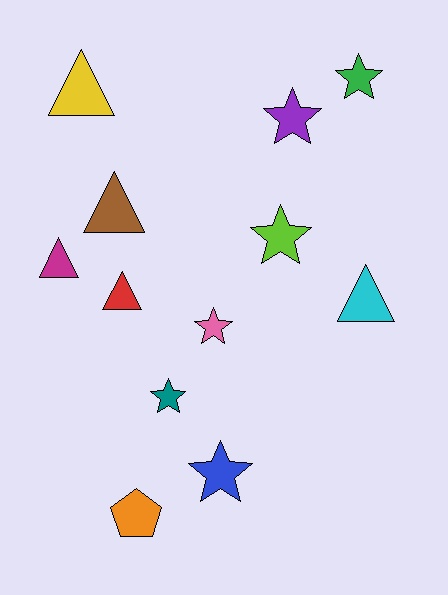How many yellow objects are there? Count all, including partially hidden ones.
There is 1 yellow object.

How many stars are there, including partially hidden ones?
There are 6 stars.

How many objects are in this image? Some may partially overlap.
There are 12 objects.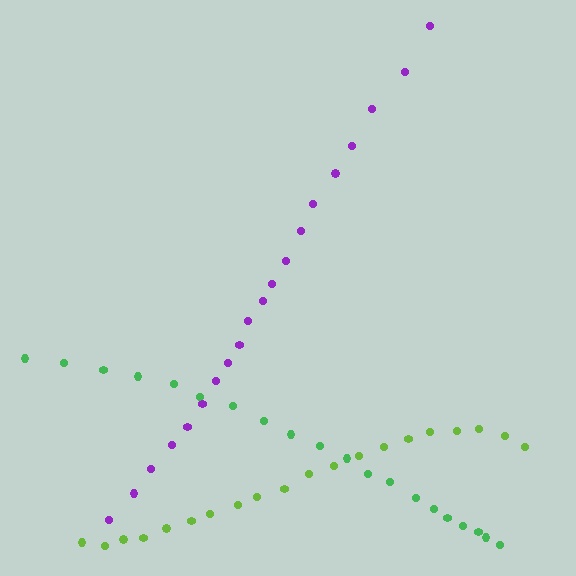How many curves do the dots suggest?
There are 3 distinct paths.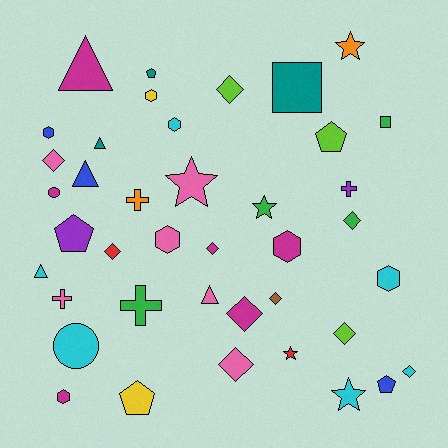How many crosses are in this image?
There are 4 crosses.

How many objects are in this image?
There are 40 objects.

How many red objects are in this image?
There are 2 red objects.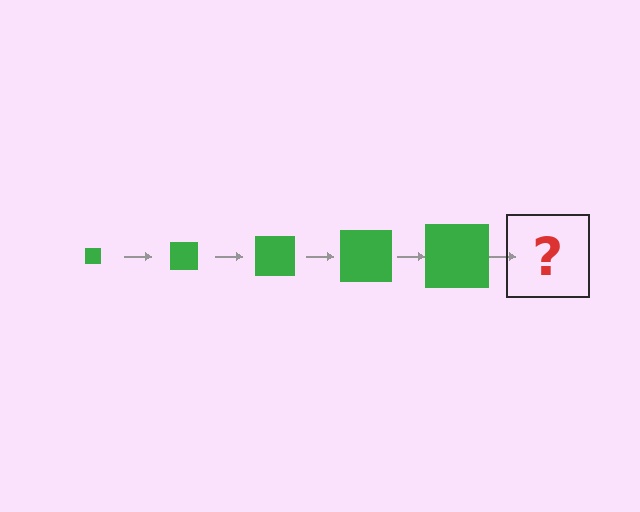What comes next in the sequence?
The next element should be a green square, larger than the previous one.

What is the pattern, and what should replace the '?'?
The pattern is that the square gets progressively larger each step. The '?' should be a green square, larger than the previous one.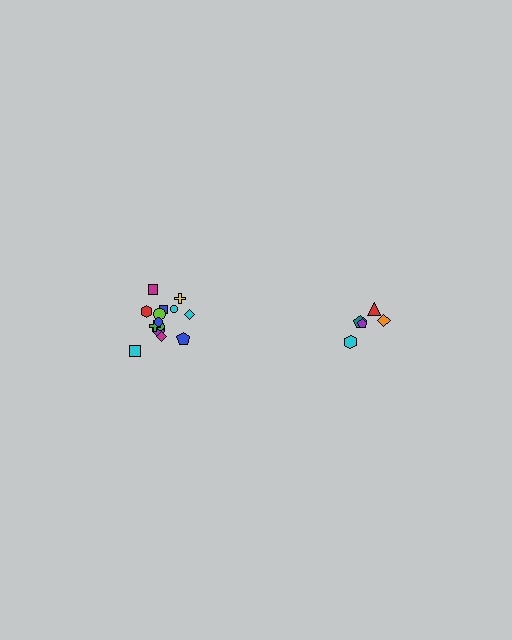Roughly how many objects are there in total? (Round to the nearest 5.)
Roughly 20 objects in total.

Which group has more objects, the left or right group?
The left group.